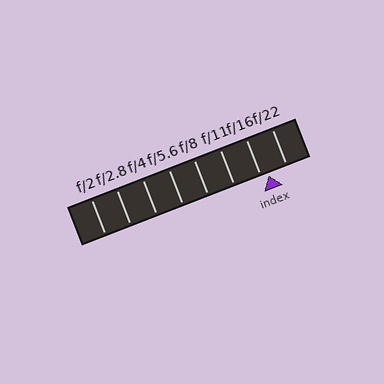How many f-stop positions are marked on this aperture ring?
There are 8 f-stop positions marked.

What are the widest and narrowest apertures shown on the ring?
The widest aperture shown is f/2 and the narrowest is f/22.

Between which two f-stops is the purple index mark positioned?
The index mark is between f/16 and f/22.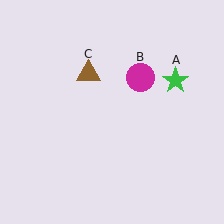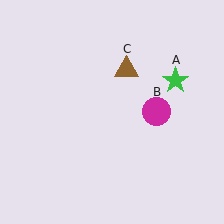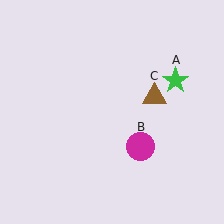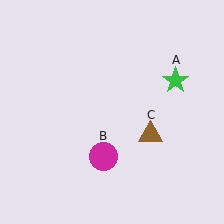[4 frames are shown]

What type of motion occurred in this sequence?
The magenta circle (object B), brown triangle (object C) rotated clockwise around the center of the scene.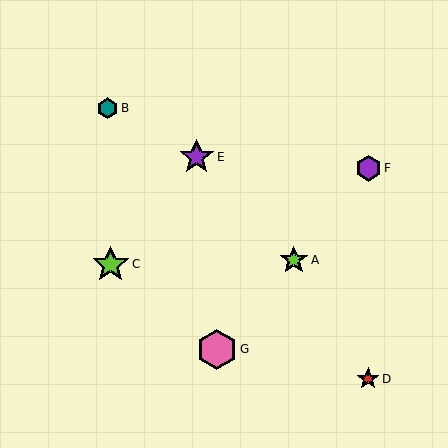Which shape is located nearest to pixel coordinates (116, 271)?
The lime star (labeled C) at (111, 264) is nearest to that location.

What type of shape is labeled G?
Shape G is a pink hexagon.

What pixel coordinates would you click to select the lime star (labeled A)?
Click at (294, 260) to select the lime star A.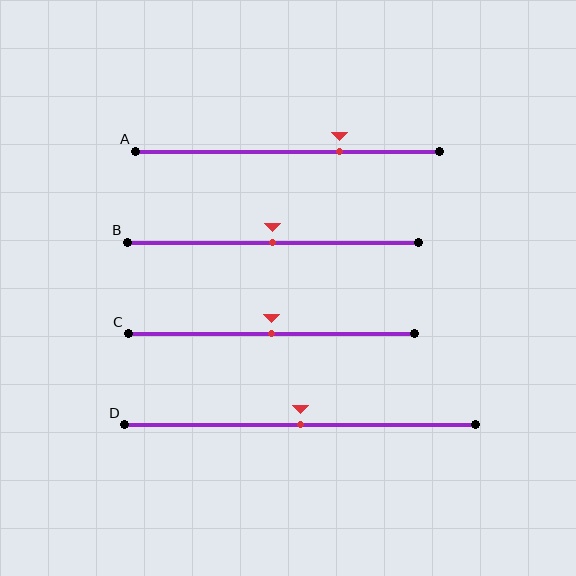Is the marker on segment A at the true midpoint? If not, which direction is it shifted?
No, the marker on segment A is shifted to the right by about 17% of the segment length.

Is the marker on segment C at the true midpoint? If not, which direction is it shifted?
Yes, the marker on segment C is at the true midpoint.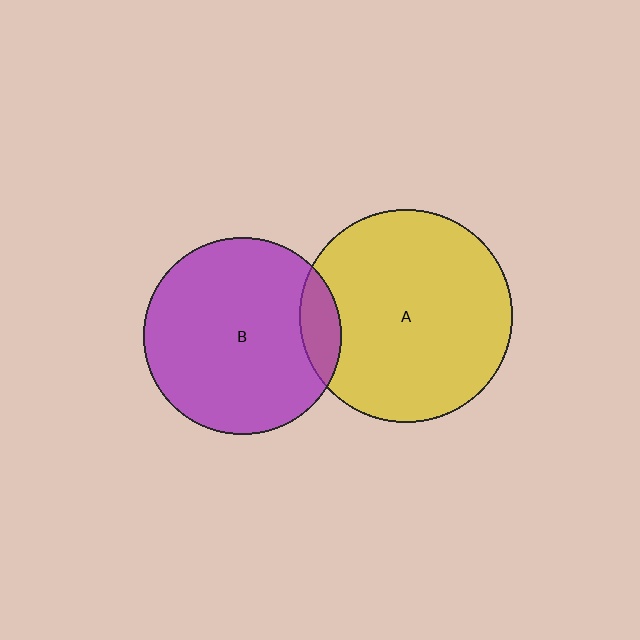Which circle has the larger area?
Circle A (yellow).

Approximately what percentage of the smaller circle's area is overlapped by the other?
Approximately 10%.